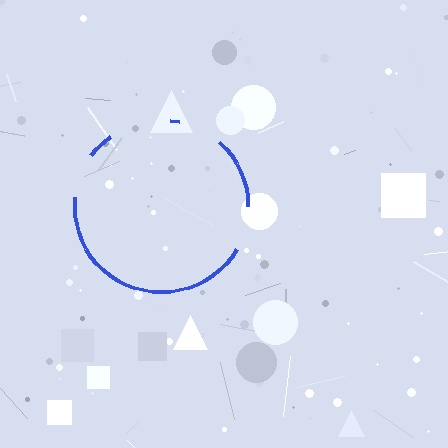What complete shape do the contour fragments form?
The contour fragments form a circle.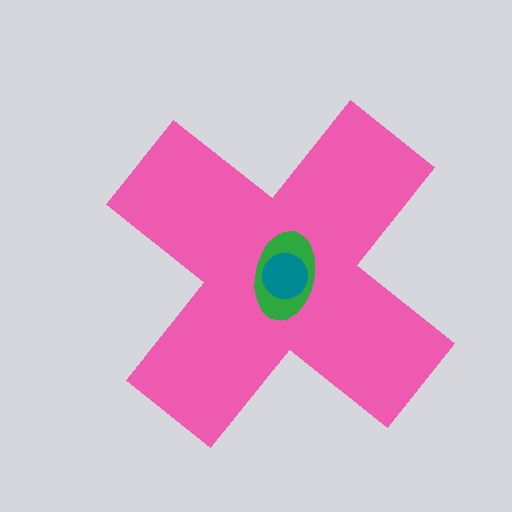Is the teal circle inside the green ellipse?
Yes.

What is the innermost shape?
The teal circle.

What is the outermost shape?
The pink cross.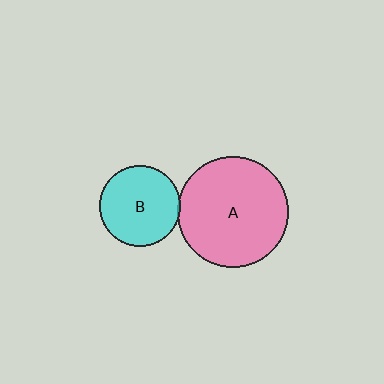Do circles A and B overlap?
Yes.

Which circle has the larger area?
Circle A (pink).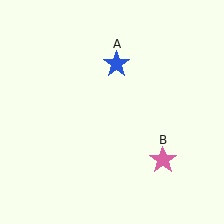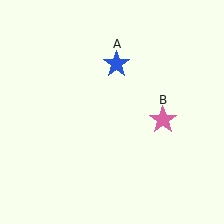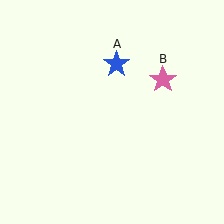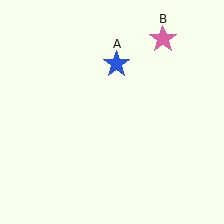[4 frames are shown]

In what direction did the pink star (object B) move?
The pink star (object B) moved up.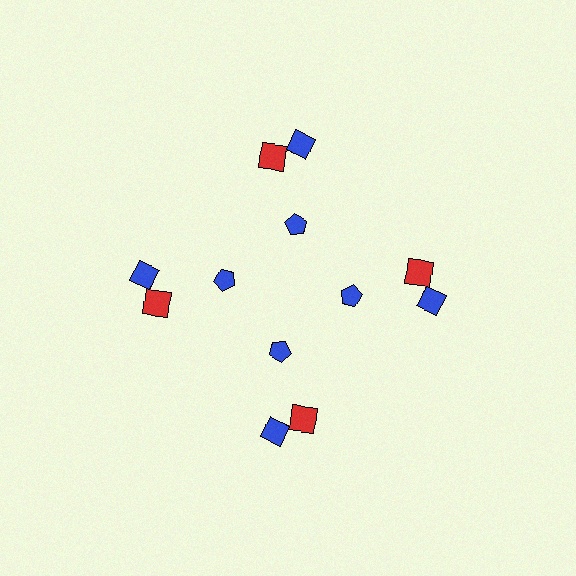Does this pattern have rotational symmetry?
Yes, this pattern has 4-fold rotational symmetry. It looks the same after rotating 90 degrees around the center.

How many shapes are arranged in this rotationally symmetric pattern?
There are 12 shapes, arranged in 4 groups of 3.